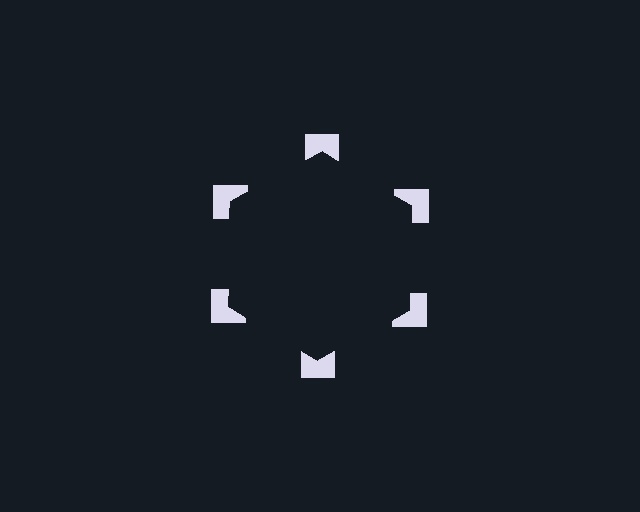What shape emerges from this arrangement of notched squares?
An illusory hexagon — its edges are inferred from the aligned wedge cuts in the notched squares, not physically drawn.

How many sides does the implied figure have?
6 sides.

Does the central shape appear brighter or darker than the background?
It typically appears slightly darker than the background, even though no actual brightness change is drawn.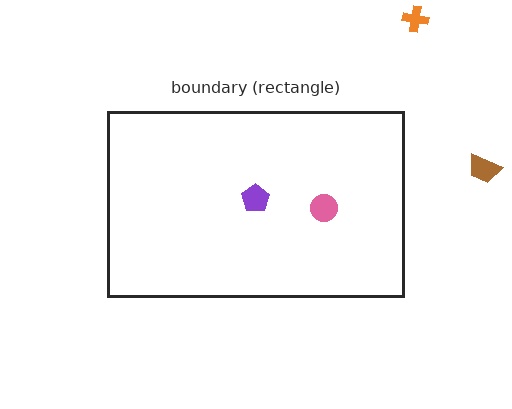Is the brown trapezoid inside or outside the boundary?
Outside.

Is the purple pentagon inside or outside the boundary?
Inside.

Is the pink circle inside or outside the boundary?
Inside.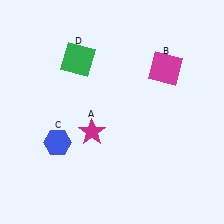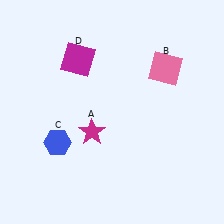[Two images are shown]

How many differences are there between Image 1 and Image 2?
There are 2 differences between the two images.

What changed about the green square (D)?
In Image 1, D is green. In Image 2, it changed to magenta.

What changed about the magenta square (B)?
In Image 1, B is magenta. In Image 2, it changed to pink.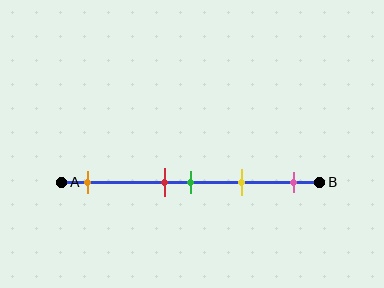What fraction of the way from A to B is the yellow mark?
The yellow mark is approximately 70% (0.7) of the way from A to B.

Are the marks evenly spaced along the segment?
No, the marks are not evenly spaced.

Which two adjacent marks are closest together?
The red and green marks are the closest adjacent pair.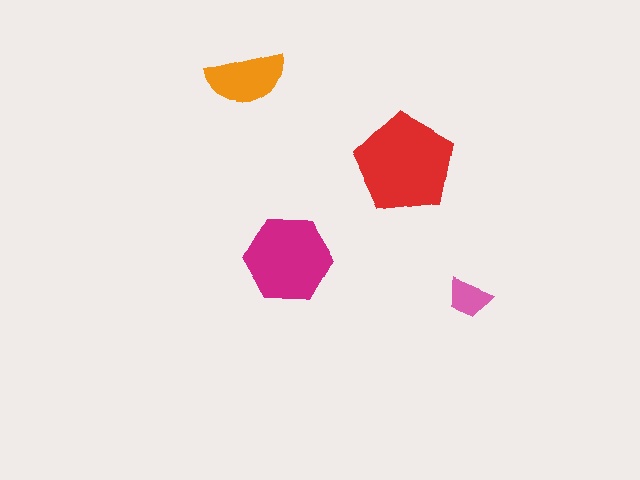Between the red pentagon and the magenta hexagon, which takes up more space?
The red pentagon.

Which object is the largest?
The red pentagon.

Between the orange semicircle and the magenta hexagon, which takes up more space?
The magenta hexagon.